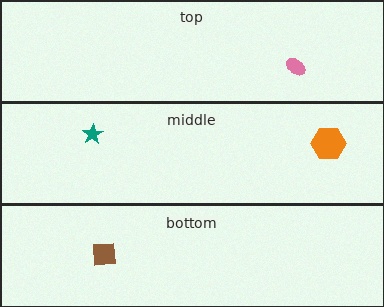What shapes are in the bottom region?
The brown square.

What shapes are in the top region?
The pink ellipse.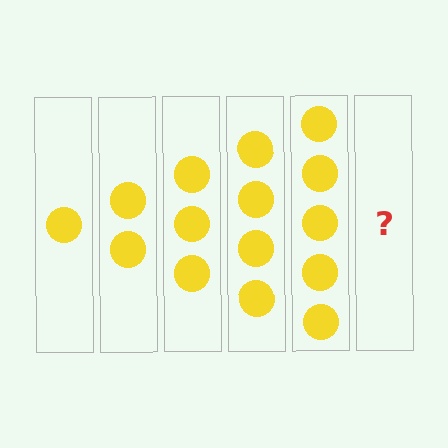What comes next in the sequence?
The next element should be 6 circles.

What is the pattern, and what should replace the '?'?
The pattern is that each step adds one more circle. The '?' should be 6 circles.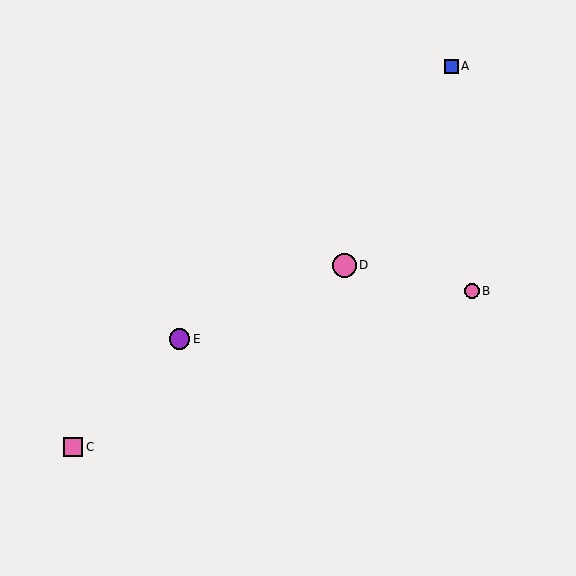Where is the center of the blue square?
The center of the blue square is at (451, 67).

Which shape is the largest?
The pink circle (labeled D) is the largest.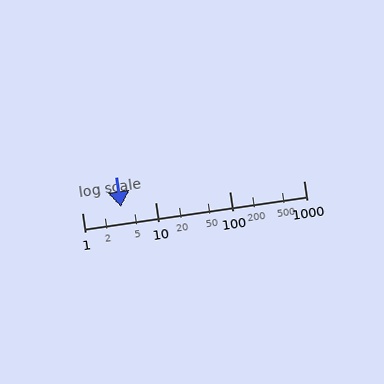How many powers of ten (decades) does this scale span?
The scale spans 3 decades, from 1 to 1000.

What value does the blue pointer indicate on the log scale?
The pointer indicates approximately 3.4.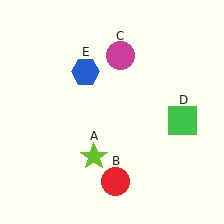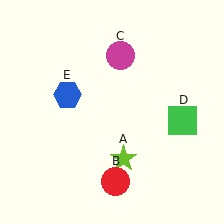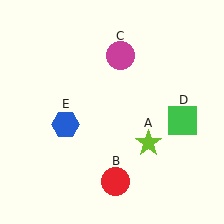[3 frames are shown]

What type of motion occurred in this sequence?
The lime star (object A), blue hexagon (object E) rotated counterclockwise around the center of the scene.